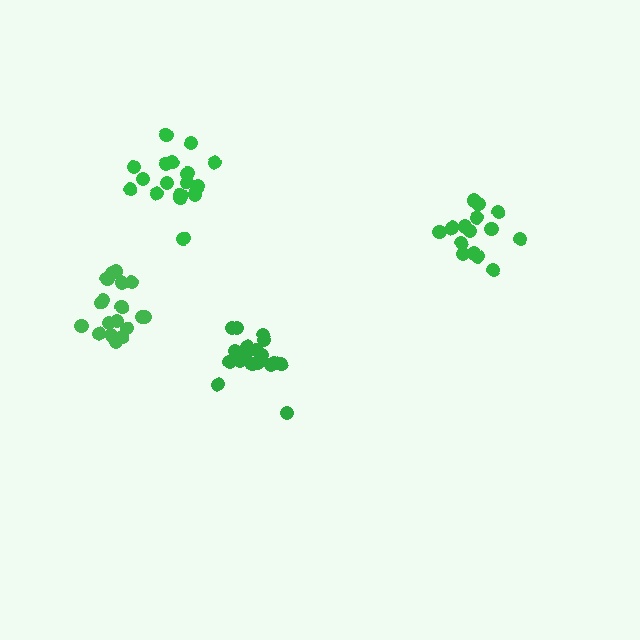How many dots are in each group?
Group 1: 17 dots, Group 2: 19 dots, Group 3: 16 dots, Group 4: 18 dots (70 total).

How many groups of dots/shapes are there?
There are 4 groups.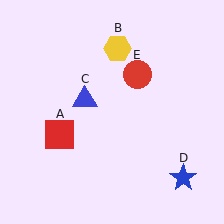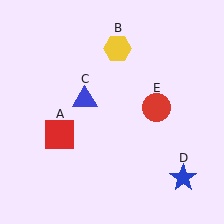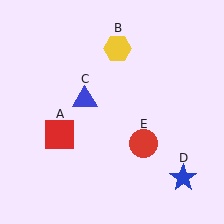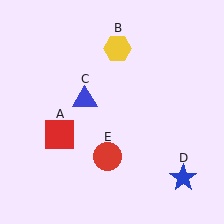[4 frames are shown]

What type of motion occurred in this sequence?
The red circle (object E) rotated clockwise around the center of the scene.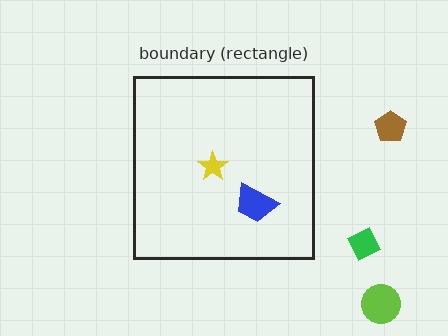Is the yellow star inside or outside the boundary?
Inside.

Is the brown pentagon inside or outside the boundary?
Outside.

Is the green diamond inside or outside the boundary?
Outside.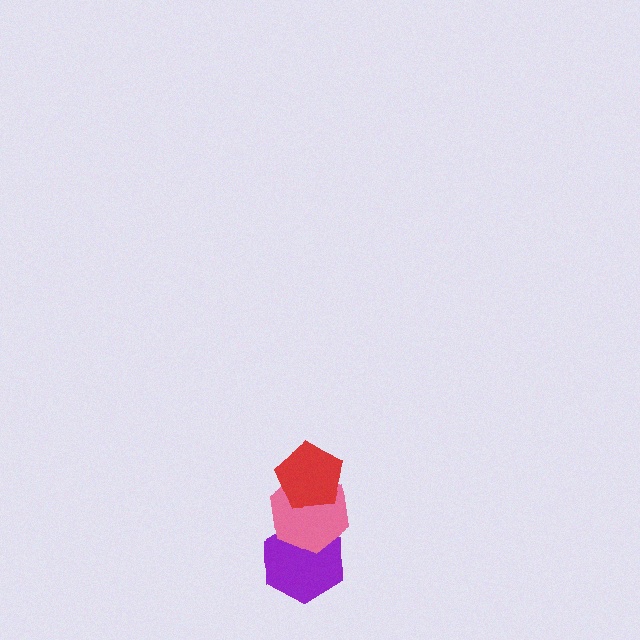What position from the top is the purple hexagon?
The purple hexagon is 3rd from the top.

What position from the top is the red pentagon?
The red pentagon is 1st from the top.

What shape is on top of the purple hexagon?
The pink hexagon is on top of the purple hexagon.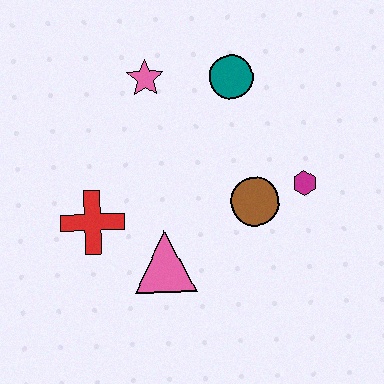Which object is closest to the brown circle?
The magenta hexagon is closest to the brown circle.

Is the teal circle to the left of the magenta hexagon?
Yes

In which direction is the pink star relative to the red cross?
The pink star is above the red cross.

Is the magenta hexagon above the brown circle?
Yes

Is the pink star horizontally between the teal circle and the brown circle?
No